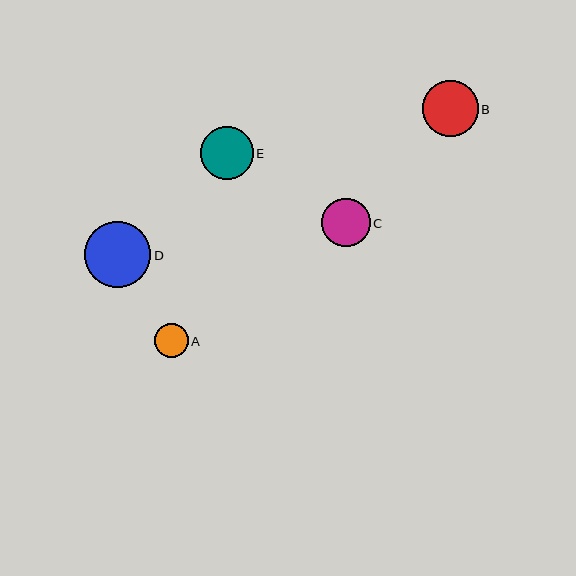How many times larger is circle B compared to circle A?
Circle B is approximately 1.7 times the size of circle A.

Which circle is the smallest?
Circle A is the smallest with a size of approximately 34 pixels.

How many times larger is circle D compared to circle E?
Circle D is approximately 1.3 times the size of circle E.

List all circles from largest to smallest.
From largest to smallest: D, B, E, C, A.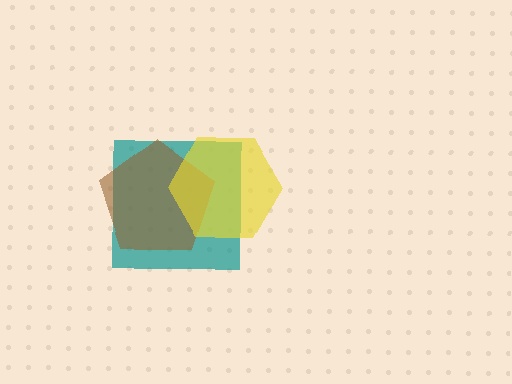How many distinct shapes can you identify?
There are 3 distinct shapes: a teal square, a brown pentagon, a yellow hexagon.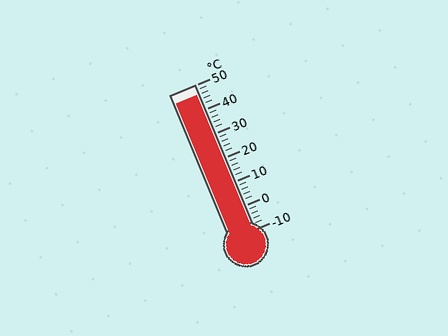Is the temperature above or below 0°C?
The temperature is above 0°C.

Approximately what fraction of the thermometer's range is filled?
The thermometer is filled to approximately 95% of its range.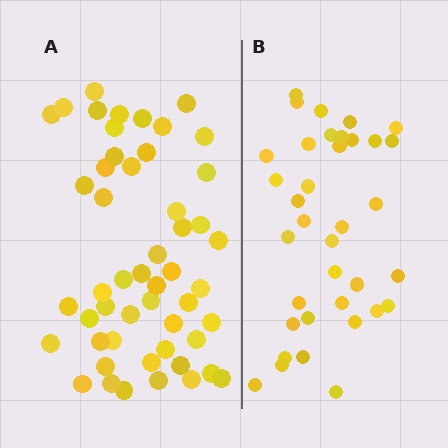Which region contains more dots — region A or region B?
Region A (the left region) has more dots.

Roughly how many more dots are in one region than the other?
Region A has approximately 15 more dots than region B.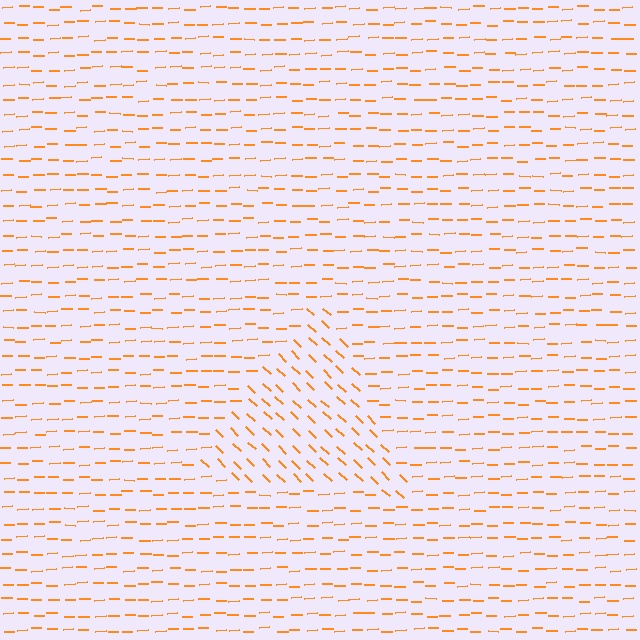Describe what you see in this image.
The image is filled with small orange line segments. A triangle region in the image has lines oriented differently from the surrounding lines, creating a visible texture boundary.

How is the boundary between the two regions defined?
The boundary is defined purely by a change in line orientation (approximately 45 degrees difference). All lines are the same color and thickness.